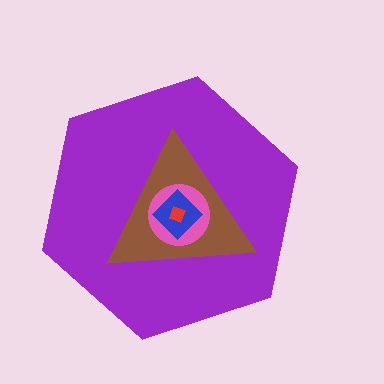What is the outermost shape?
The purple hexagon.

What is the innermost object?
The red square.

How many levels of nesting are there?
5.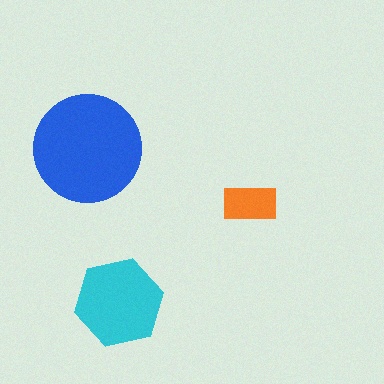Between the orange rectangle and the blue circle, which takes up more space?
The blue circle.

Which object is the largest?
The blue circle.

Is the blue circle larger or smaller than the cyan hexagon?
Larger.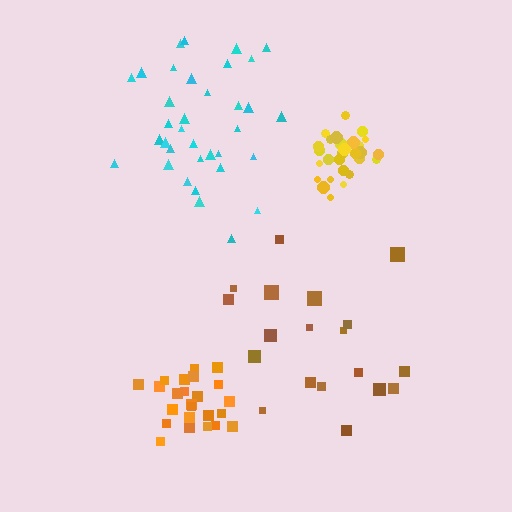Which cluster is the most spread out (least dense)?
Brown.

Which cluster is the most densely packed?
Yellow.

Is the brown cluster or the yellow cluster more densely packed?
Yellow.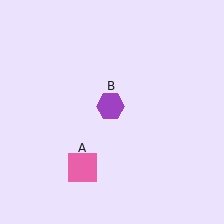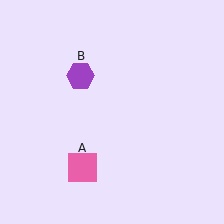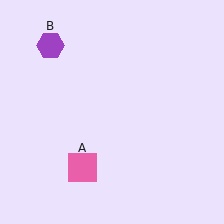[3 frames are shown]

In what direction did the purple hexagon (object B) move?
The purple hexagon (object B) moved up and to the left.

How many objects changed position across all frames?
1 object changed position: purple hexagon (object B).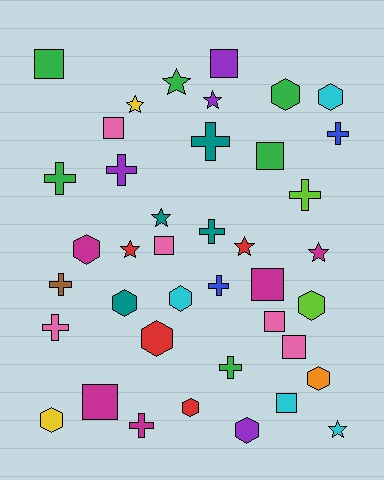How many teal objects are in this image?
There are 4 teal objects.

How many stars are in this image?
There are 8 stars.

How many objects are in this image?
There are 40 objects.